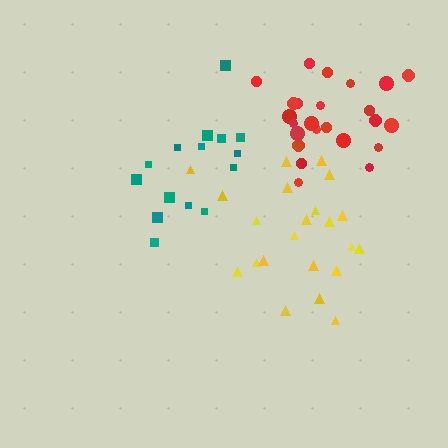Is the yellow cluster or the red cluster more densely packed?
Red.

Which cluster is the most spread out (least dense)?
Yellow.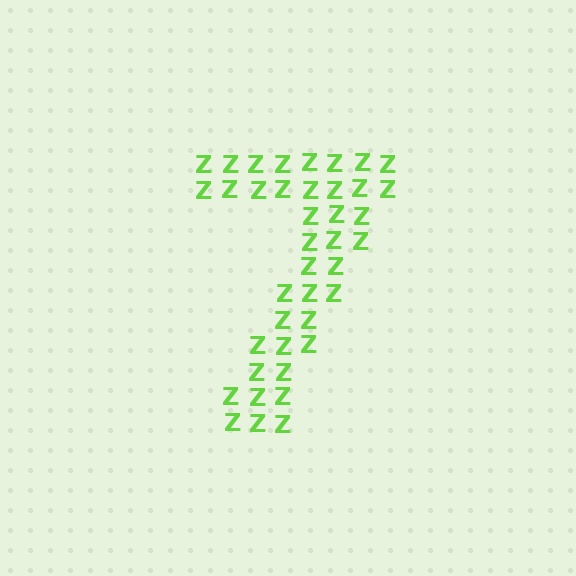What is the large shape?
The large shape is the digit 7.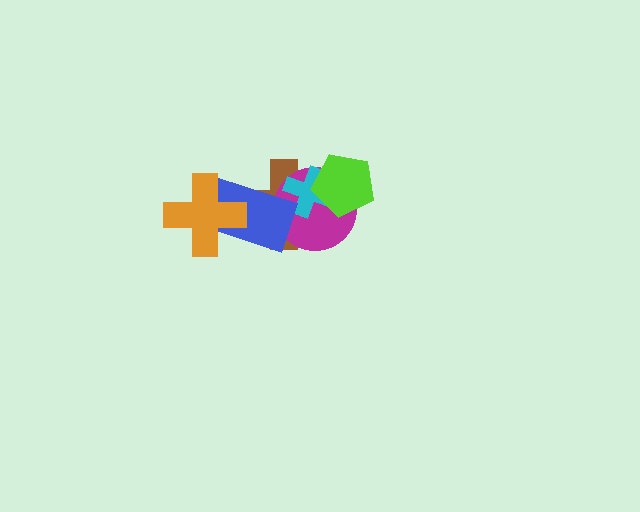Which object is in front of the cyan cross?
The lime pentagon is in front of the cyan cross.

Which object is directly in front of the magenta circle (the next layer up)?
The cyan cross is directly in front of the magenta circle.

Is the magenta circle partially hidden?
Yes, it is partially covered by another shape.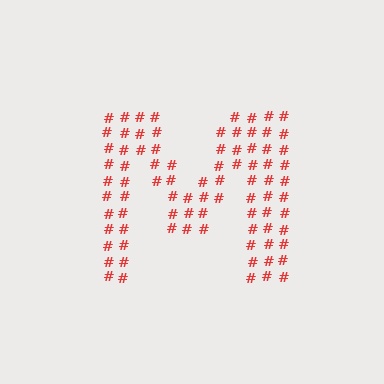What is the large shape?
The large shape is the letter M.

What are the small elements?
The small elements are hash symbols.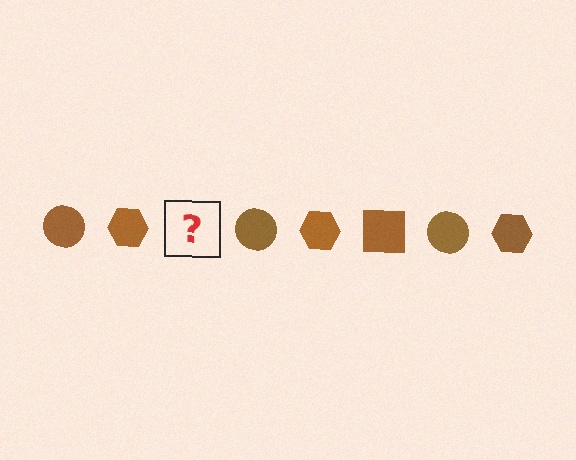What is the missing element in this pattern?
The missing element is a brown square.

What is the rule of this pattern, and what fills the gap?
The rule is that the pattern cycles through circle, hexagon, square shapes in brown. The gap should be filled with a brown square.